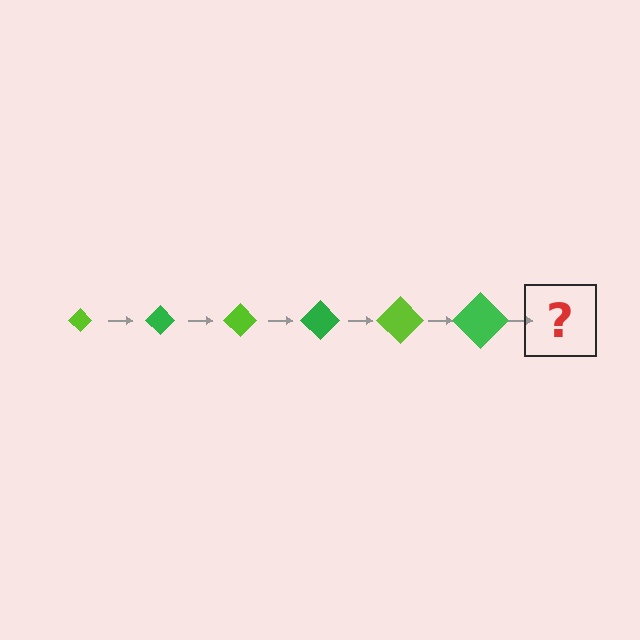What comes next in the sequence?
The next element should be a lime diamond, larger than the previous one.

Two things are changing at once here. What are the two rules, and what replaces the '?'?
The two rules are that the diamond grows larger each step and the color cycles through lime and green. The '?' should be a lime diamond, larger than the previous one.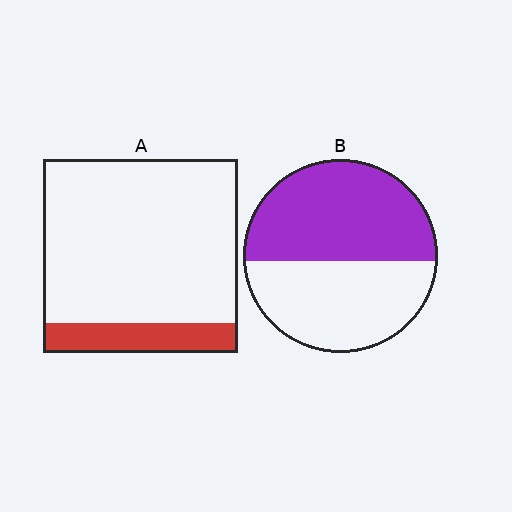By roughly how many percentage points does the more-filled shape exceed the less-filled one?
By roughly 40 percentage points (B over A).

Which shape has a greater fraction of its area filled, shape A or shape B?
Shape B.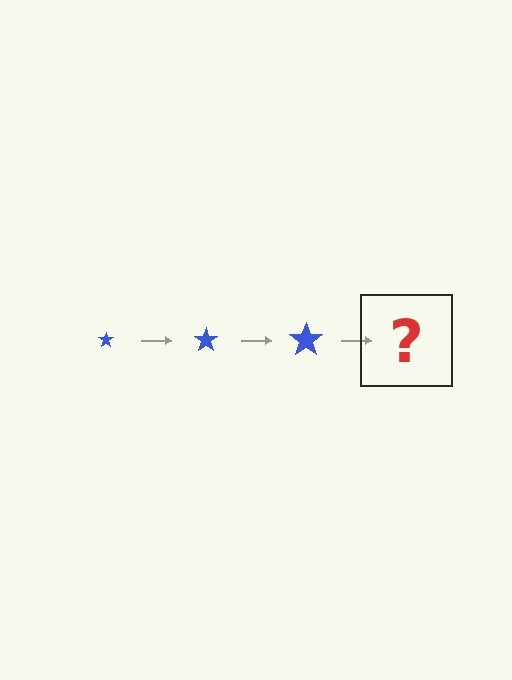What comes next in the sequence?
The next element should be a blue star, larger than the previous one.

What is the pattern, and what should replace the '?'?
The pattern is that the star gets progressively larger each step. The '?' should be a blue star, larger than the previous one.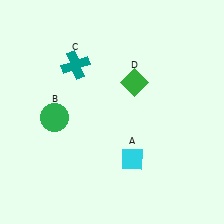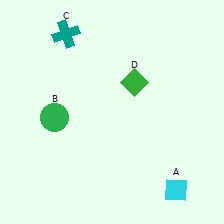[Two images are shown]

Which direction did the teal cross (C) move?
The teal cross (C) moved up.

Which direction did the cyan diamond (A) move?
The cyan diamond (A) moved right.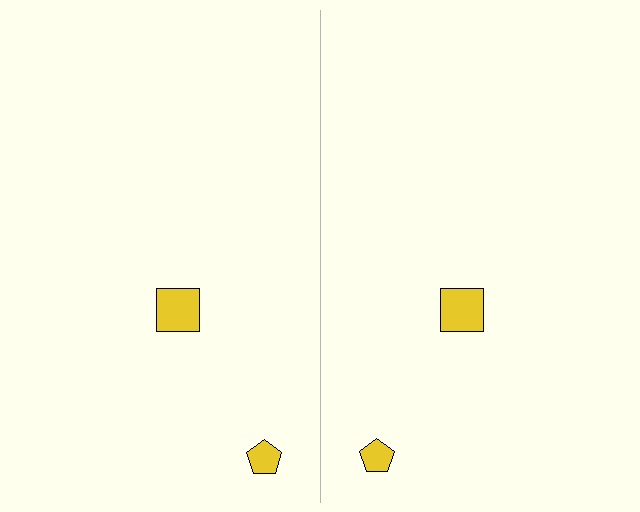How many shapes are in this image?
There are 4 shapes in this image.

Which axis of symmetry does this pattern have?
The pattern has a vertical axis of symmetry running through the center of the image.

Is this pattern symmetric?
Yes, this pattern has bilateral (reflection) symmetry.